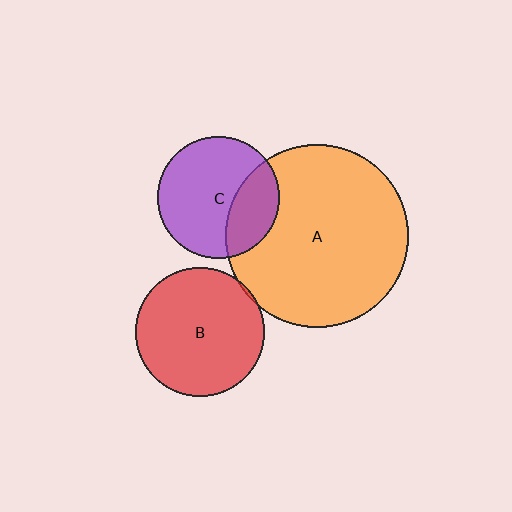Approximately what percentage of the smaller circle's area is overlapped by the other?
Approximately 30%.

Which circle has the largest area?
Circle A (orange).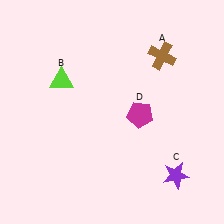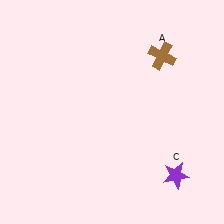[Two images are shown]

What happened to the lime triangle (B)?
The lime triangle (B) was removed in Image 2. It was in the top-left area of Image 1.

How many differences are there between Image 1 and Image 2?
There are 2 differences between the two images.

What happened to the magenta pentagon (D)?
The magenta pentagon (D) was removed in Image 2. It was in the bottom-right area of Image 1.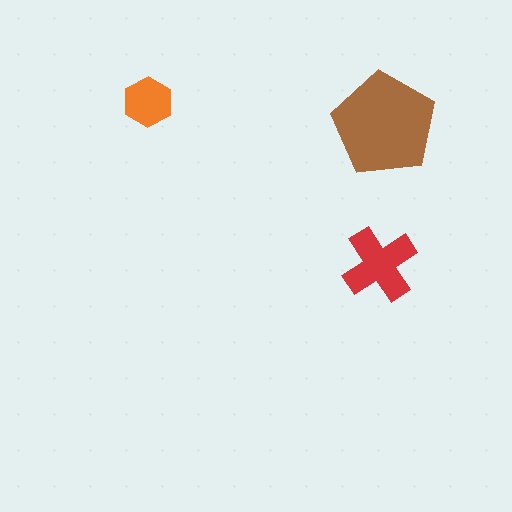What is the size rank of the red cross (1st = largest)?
2nd.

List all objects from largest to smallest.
The brown pentagon, the red cross, the orange hexagon.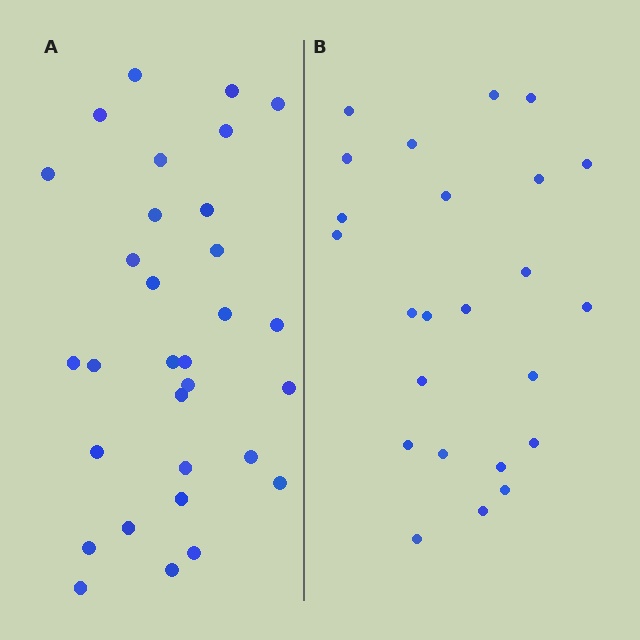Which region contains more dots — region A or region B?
Region A (the left region) has more dots.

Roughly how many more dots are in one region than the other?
Region A has roughly 8 or so more dots than region B.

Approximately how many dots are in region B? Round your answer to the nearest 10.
About 20 dots. (The exact count is 24, which rounds to 20.)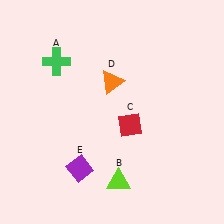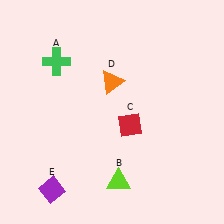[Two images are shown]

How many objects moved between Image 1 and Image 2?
1 object moved between the two images.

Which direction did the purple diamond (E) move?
The purple diamond (E) moved left.